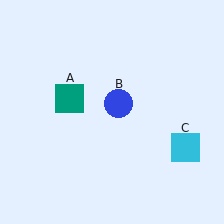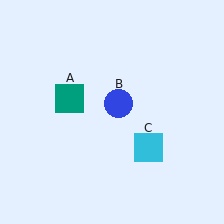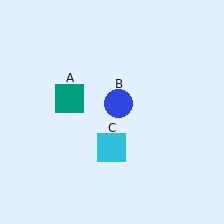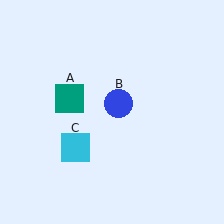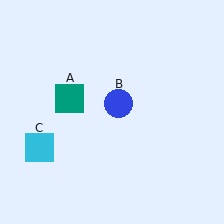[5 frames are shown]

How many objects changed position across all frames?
1 object changed position: cyan square (object C).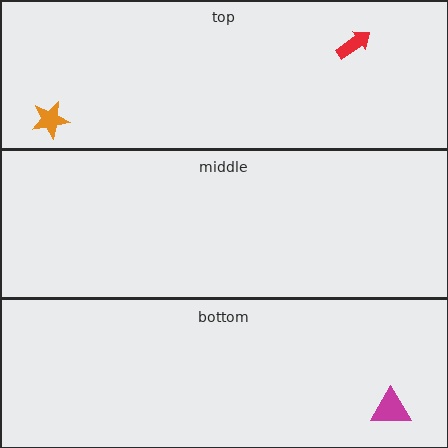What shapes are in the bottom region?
The magenta triangle.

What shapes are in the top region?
The red arrow, the orange star.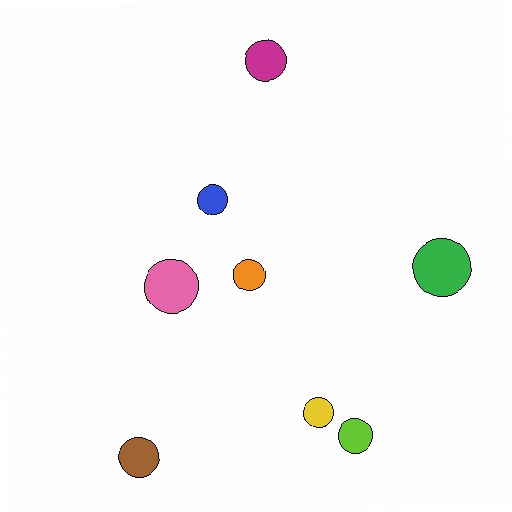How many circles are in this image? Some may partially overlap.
There are 8 circles.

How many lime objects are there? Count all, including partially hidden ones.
There is 1 lime object.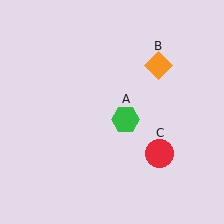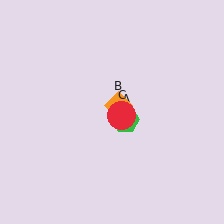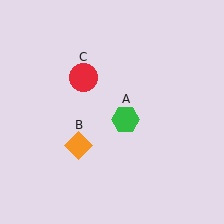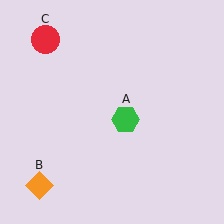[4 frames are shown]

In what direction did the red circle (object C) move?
The red circle (object C) moved up and to the left.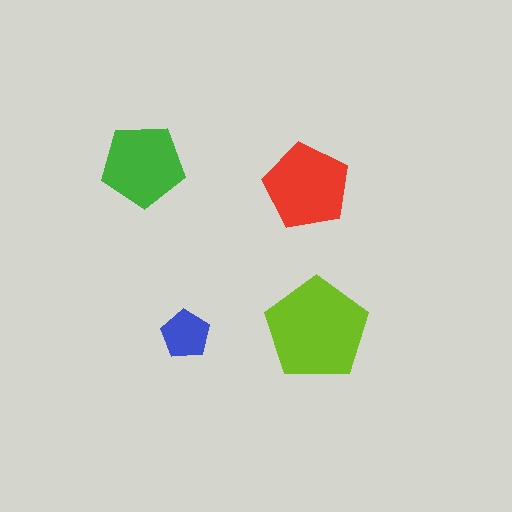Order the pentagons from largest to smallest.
the lime one, the red one, the green one, the blue one.